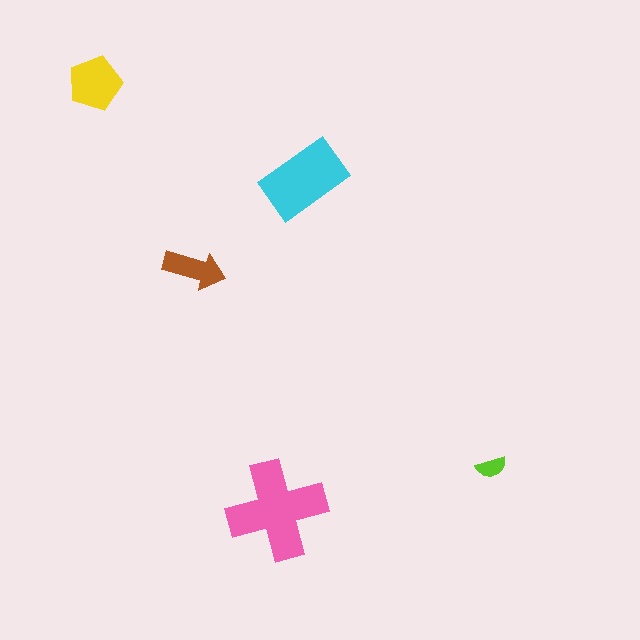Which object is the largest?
The pink cross.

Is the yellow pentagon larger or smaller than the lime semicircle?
Larger.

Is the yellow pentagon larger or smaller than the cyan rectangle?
Smaller.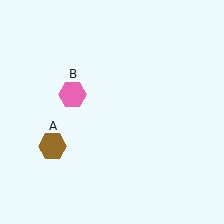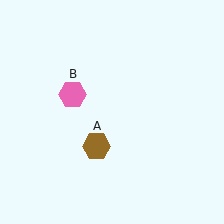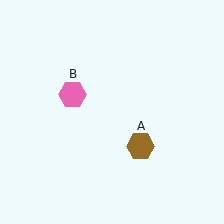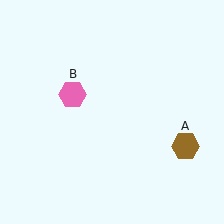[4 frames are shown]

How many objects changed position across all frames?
1 object changed position: brown hexagon (object A).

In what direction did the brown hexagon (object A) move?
The brown hexagon (object A) moved right.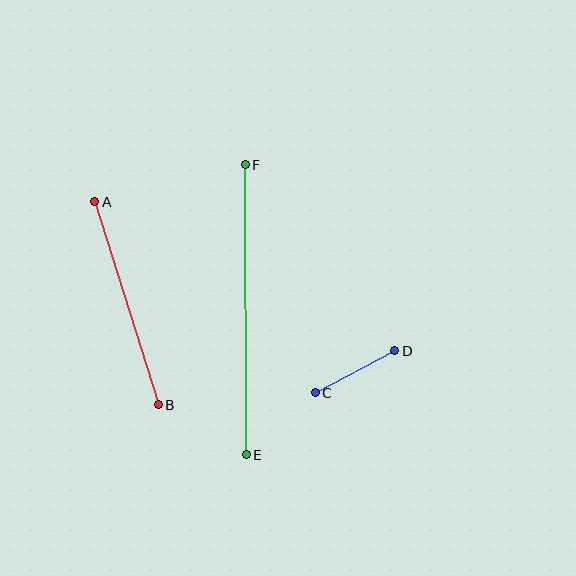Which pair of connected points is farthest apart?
Points E and F are farthest apart.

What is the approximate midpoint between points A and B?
The midpoint is at approximately (127, 303) pixels.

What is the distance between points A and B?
The distance is approximately 213 pixels.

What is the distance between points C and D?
The distance is approximately 90 pixels.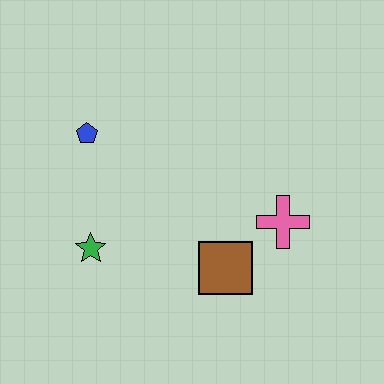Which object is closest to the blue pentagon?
The green star is closest to the blue pentagon.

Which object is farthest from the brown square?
The blue pentagon is farthest from the brown square.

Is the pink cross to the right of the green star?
Yes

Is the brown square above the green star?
No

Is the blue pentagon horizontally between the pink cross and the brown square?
No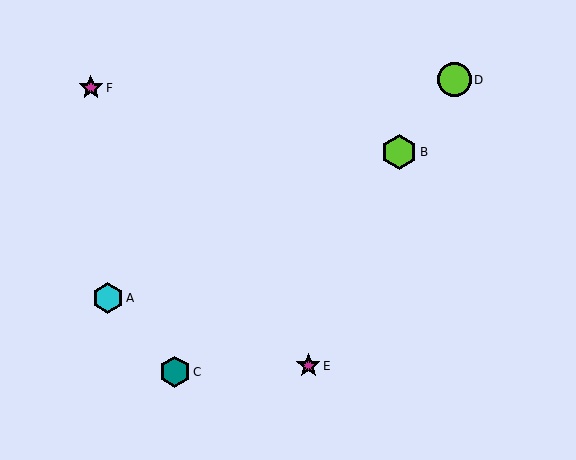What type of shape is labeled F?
Shape F is a magenta star.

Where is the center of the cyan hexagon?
The center of the cyan hexagon is at (108, 298).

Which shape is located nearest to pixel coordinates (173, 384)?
The teal hexagon (labeled C) at (175, 372) is nearest to that location.